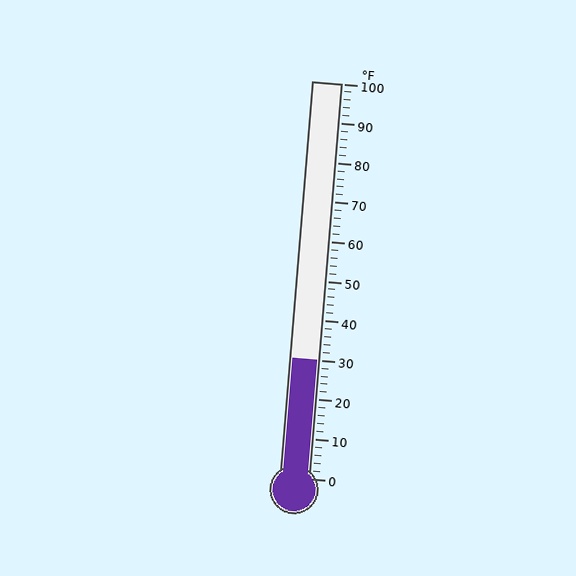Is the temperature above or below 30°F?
The temperature is at 30°F.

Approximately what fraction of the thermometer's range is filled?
The thermometer is filled to approximately 30% of its range.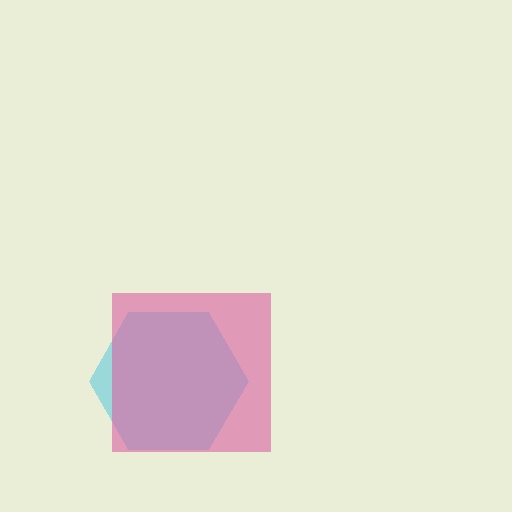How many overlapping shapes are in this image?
There are 2 overlapping shapes in the image.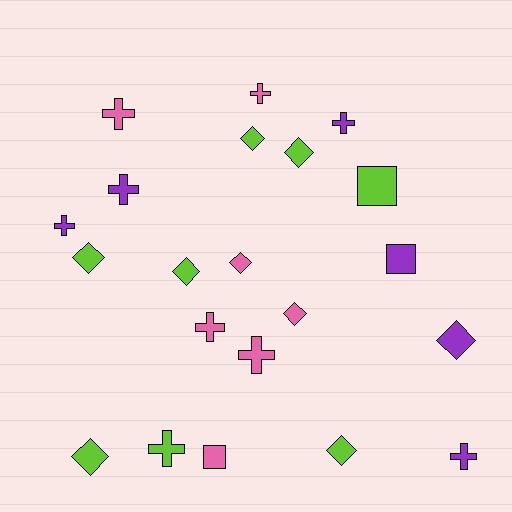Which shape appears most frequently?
Diamond, with 9 objects.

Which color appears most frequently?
Lime, with 8 objects.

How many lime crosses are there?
There is 1 lime cross.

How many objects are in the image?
There are 21 objects.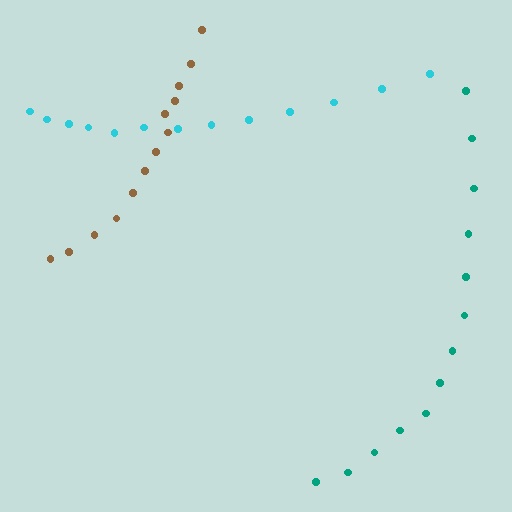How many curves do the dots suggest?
There are 3 distinct paths.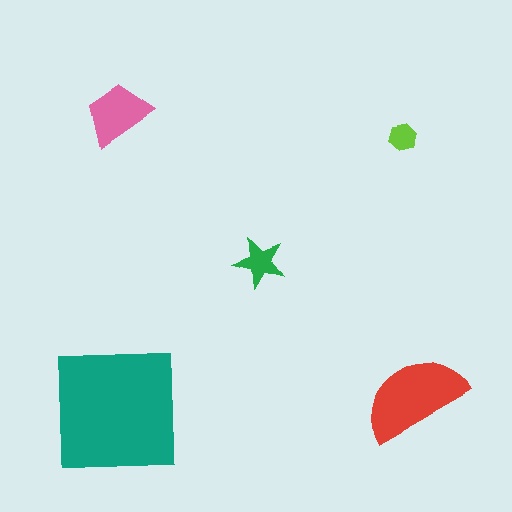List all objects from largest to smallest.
The teal square, the red semicircle, the pink trapezoid, the green star, the lime hexagon.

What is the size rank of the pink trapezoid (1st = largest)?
3rd.